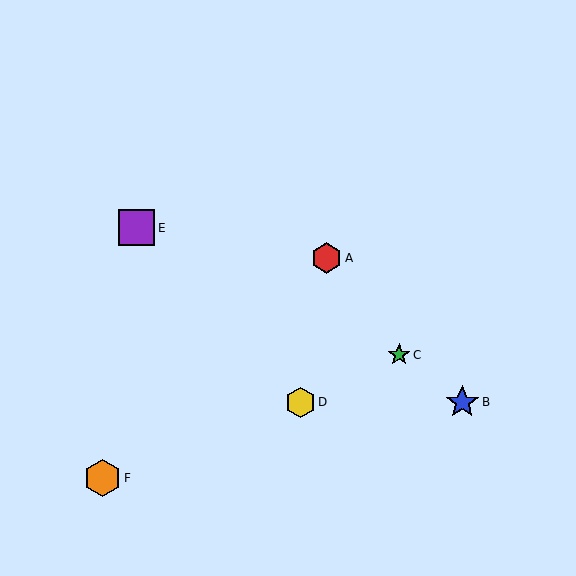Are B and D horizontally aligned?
Yes, both are at y≈402.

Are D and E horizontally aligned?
No, D is at y≈402 and E is at y≈228.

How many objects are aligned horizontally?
2 objects (B, D) are aligned horizontally.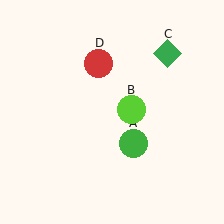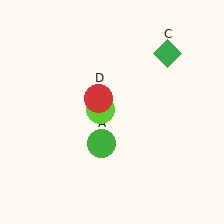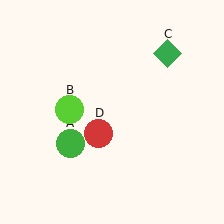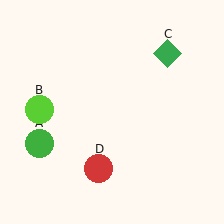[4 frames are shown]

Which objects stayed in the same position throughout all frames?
Green diamond (object C) remained stationary.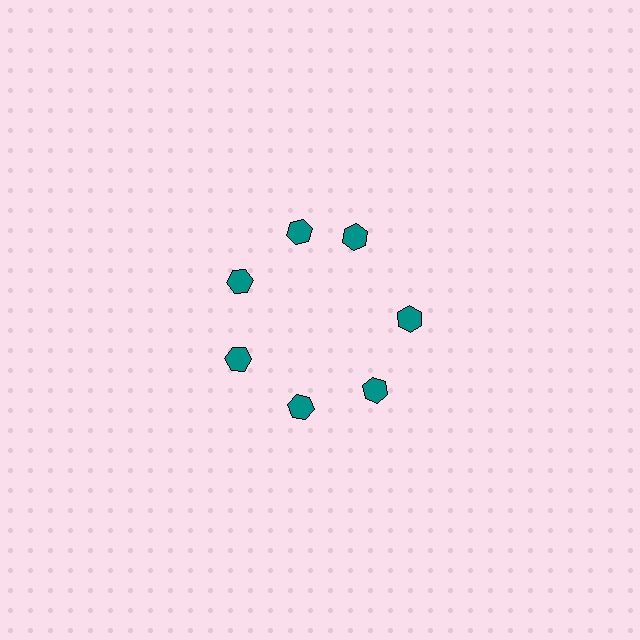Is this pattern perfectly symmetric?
No. The 7 teal hexagons are arranged in a ring, but one element near the 1 o'clock position is rotated out of alignment along the ring, breaking the 7-fold rotational symmetry.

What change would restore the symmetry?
The symmetry would be restored by rotating it back into even spacing with its neighbors so that all 7 hexagons sit at equal angles and equal distance from the center.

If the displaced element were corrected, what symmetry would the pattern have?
It would have 7-fold rotational symmetry — the pattern would map onto itself every 51 degrees.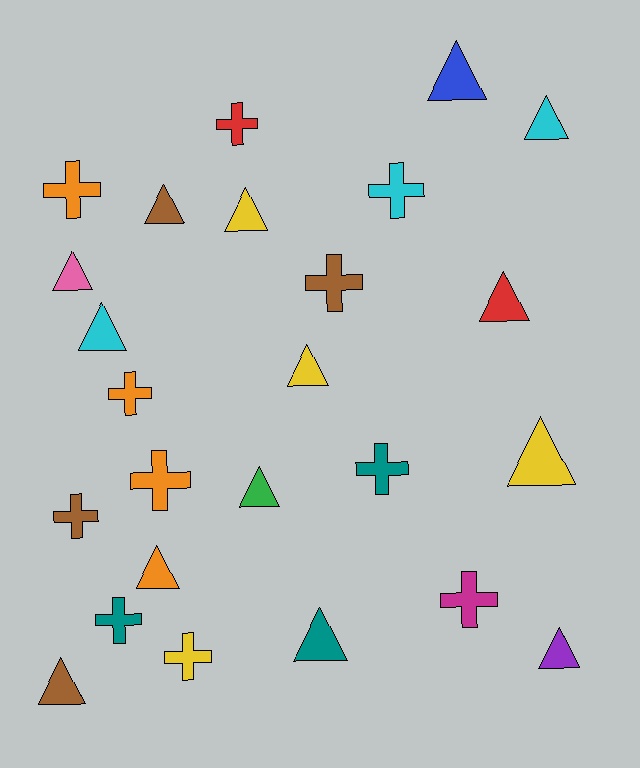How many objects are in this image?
There are 25 objects.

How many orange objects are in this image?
There are 4 orange objects.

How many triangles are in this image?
There are 14 triangles.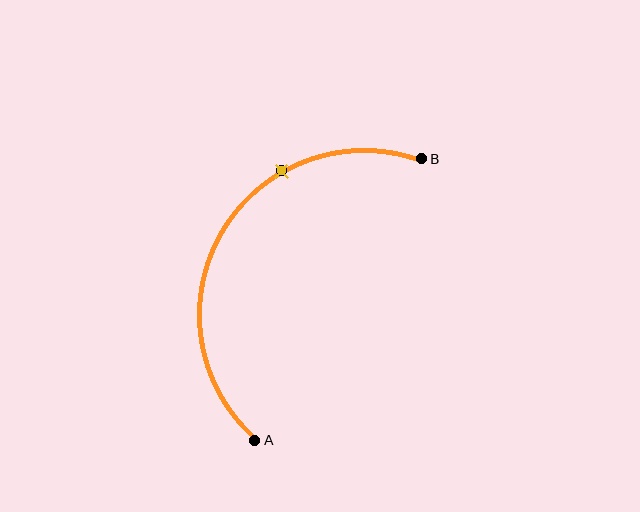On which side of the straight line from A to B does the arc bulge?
The arc bulges to the left of the straight line connecting A and B.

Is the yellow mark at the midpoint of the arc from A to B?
No. The yellow mark lies on the arc but is closer to endpoint B. The arc midpoint would be at the point on the curve equidistant along the arc from both A and B.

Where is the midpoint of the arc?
The arc midpoint is the point on the curve farthest from the straight line joining A and B. It sits to the left of that line.